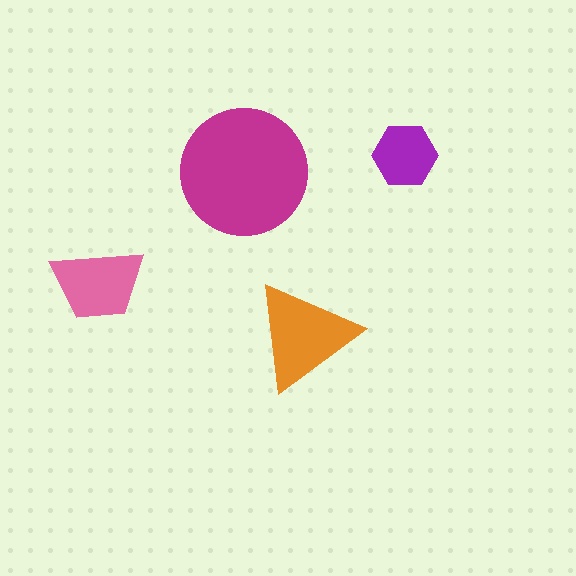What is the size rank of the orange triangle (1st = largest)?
2nd.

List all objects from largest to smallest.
The magenta circle, the orange triangle, the pink trapezoid, the purple hexagon.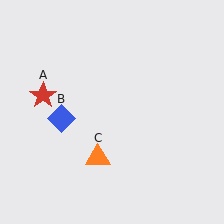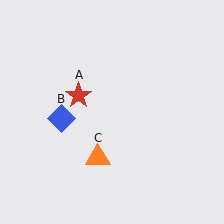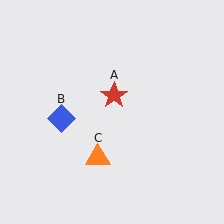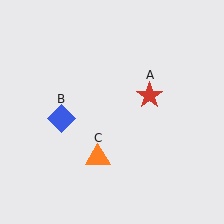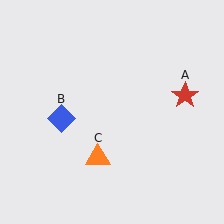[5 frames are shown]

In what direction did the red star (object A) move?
The red star (object A) moved right.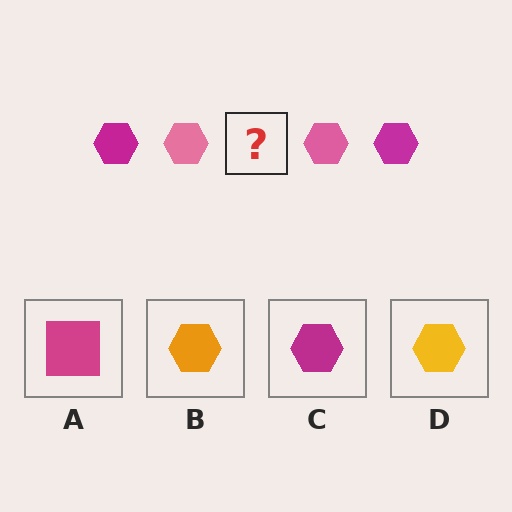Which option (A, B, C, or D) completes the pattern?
C.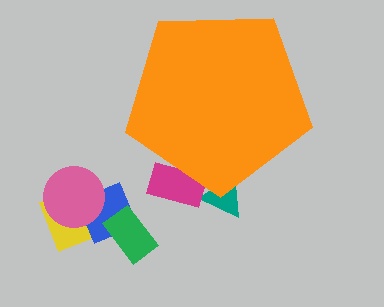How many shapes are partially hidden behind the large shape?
2 shapes are partially hidden.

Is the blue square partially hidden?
No, the blue square is fully visible.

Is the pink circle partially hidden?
No, the pink circle is fully visible.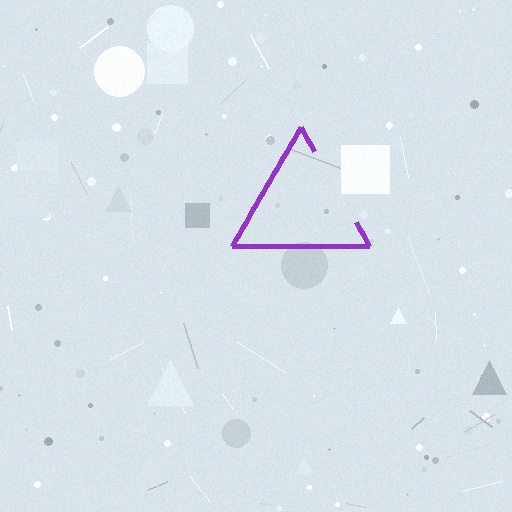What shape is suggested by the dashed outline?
The dashed outline suggests a triangle.